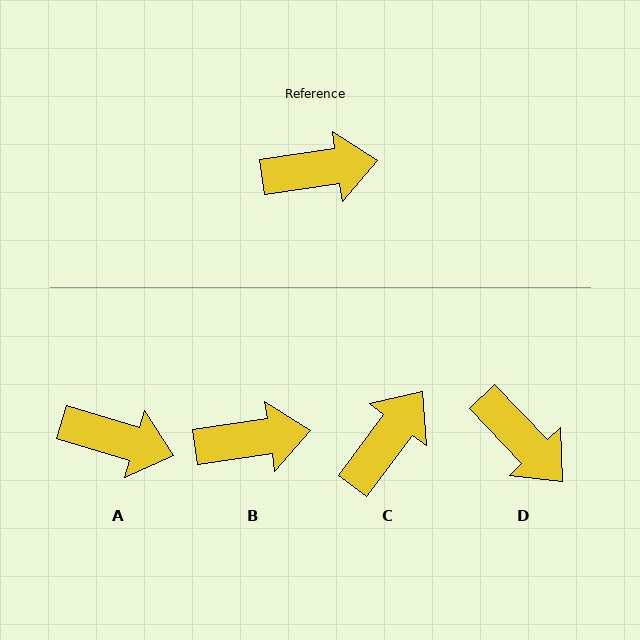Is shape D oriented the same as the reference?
No, it is off by about 54 degrees.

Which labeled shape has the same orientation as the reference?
B.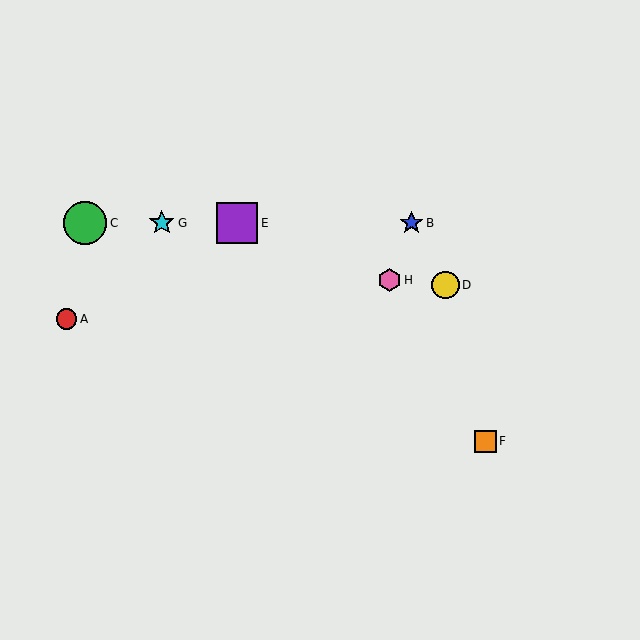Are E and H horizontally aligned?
No, E is at y≈223 and H is at y≈280.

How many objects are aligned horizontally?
4 objects (B, C, E, G) are aligned horizontally.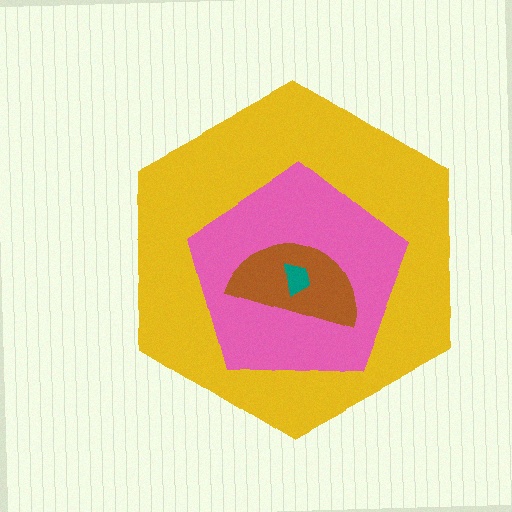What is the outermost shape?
The yellow hexagon.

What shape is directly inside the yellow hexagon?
The pink pentagon.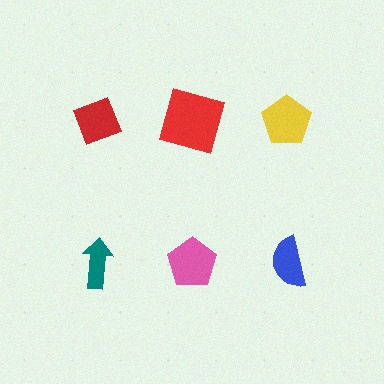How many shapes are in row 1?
3 shapes.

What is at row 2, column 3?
A blue semicircle.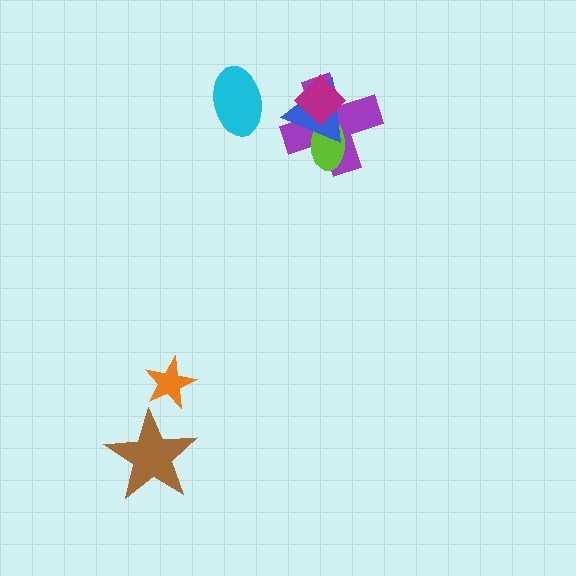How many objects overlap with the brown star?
0 objects overlap with the brown star.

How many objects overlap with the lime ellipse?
3 objects overlap with the lime ellipse.